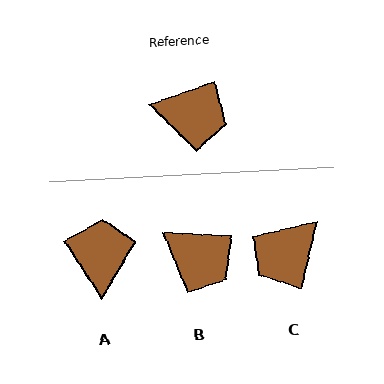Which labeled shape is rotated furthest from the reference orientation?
C, about 122 degrees away.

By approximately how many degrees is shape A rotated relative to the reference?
Approximately 104 degrees counter-clockwise.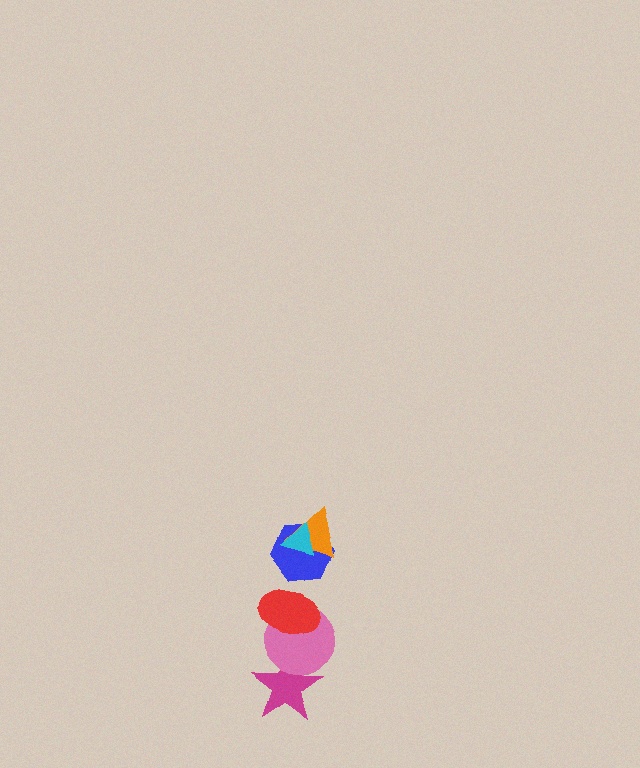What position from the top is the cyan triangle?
The cyan triangle is 1st from the top.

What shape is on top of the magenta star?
The pink circle is on top of the magenta star.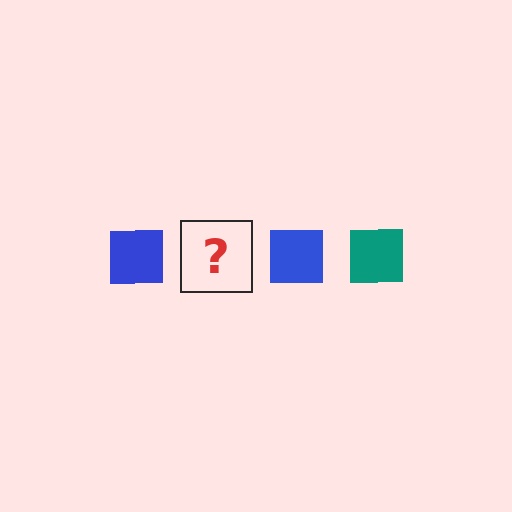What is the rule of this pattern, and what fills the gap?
The rule is that the pattern cycles through blue, teal squares. The gap should be filled with a teal square.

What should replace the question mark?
The question mark should be replaced with a teal square.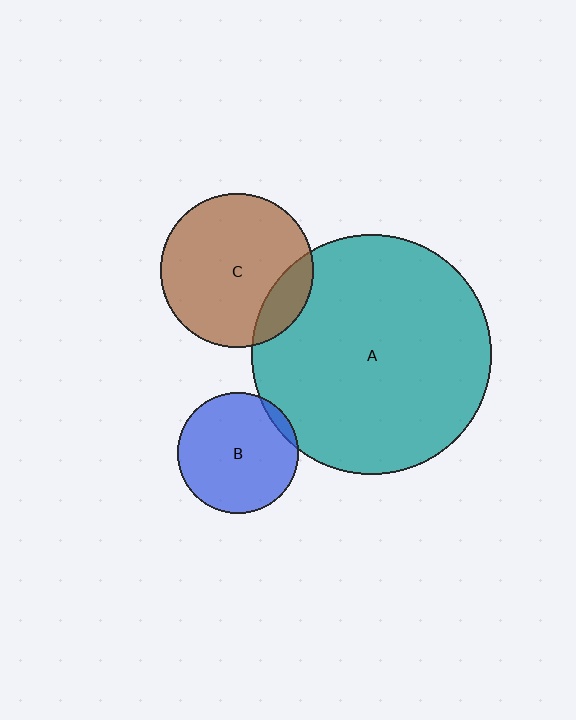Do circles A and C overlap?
Yes.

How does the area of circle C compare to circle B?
Approximately 1.6 times.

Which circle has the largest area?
Circle A (teal).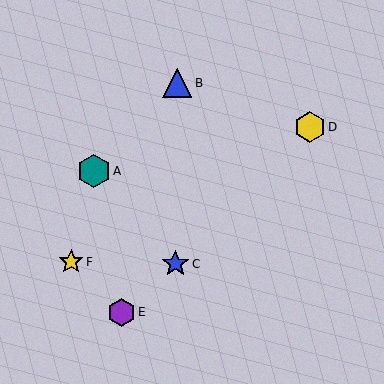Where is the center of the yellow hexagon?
The center of the yellow hexagon is at (310, 127).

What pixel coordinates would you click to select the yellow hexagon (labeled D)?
Click at (310, 127) to select the yellow hexagon D.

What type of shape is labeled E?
Shape E is a purple hexagon.